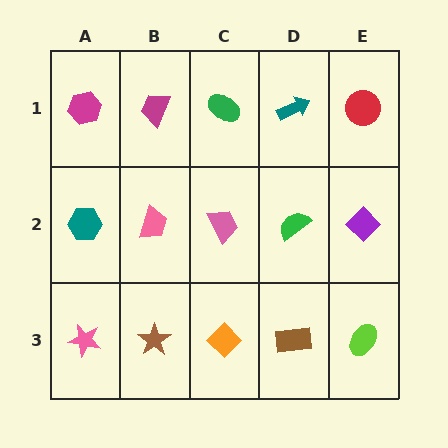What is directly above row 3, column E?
A purple diamond.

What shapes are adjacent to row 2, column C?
A green ellipse (row 1, column C), an orange diamond (row 3, column C), a pink trapezoid (row 2, column B), a green semicircle (row 2, column D).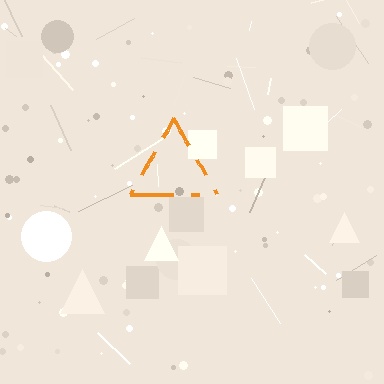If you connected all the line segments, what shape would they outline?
They would outline a triangle.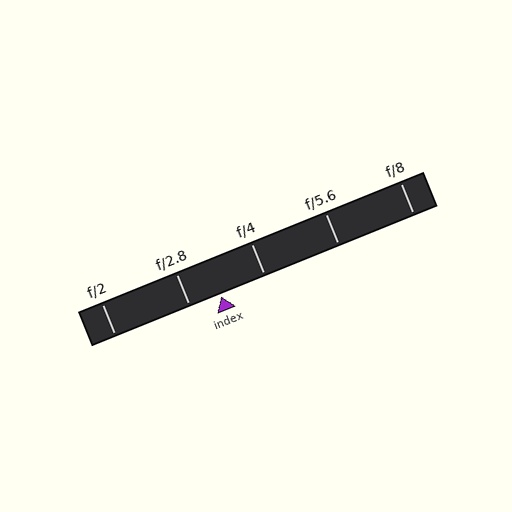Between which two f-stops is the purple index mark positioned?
The index mark is between f/2.8 and f/4.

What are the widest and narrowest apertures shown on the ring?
The widest aperture shown is f/2 and the narrowest is f/8.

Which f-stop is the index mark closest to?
The index mark is closest to f/2.8.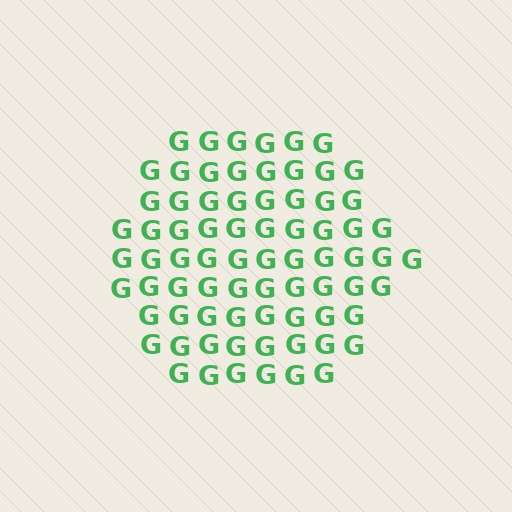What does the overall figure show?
The overall figure shows a hexagon.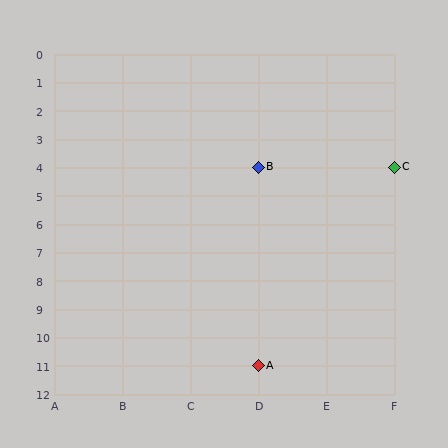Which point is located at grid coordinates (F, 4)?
Point C is at (F, 4).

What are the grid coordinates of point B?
Point B is at grid coordinates (D, 4).